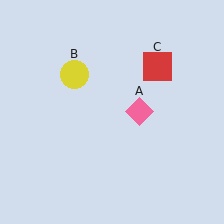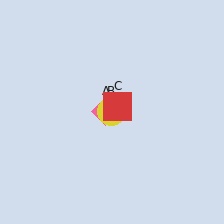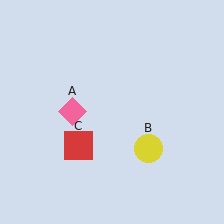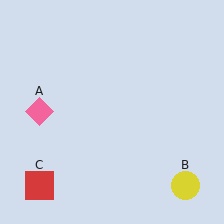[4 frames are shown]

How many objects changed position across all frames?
3 objects changed position: pink diamond (object A), yellow circle (object B), red square (object C).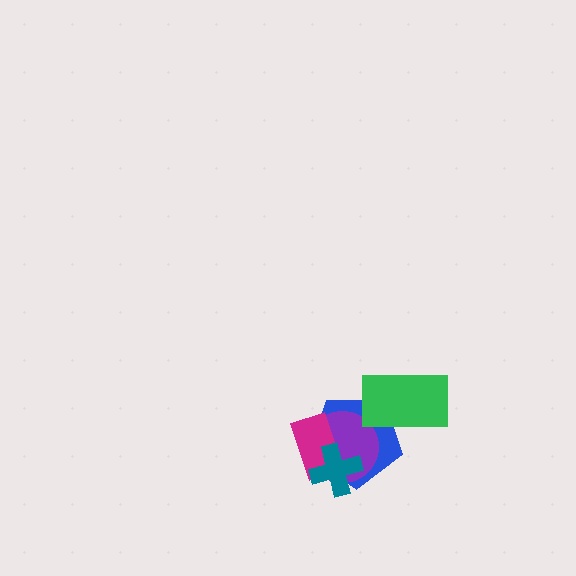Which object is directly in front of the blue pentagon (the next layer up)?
The purple circle is directly in front of the blue pentagon.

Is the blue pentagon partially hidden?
Yes, it is partially covered by another shape.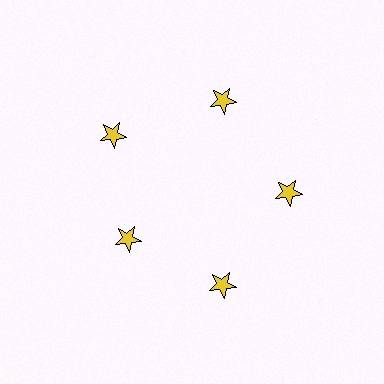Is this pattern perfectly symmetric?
No. The 5 yellow stars are arranged in a ring, but one element near the 8 o'clock position is pulled inward toward the center, breaking the 5-fold rotational symmetry.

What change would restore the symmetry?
The symmetry would be restored by moving it outward, back onto the ring so that all 5 stars sit at equal angles and equal distance from the center.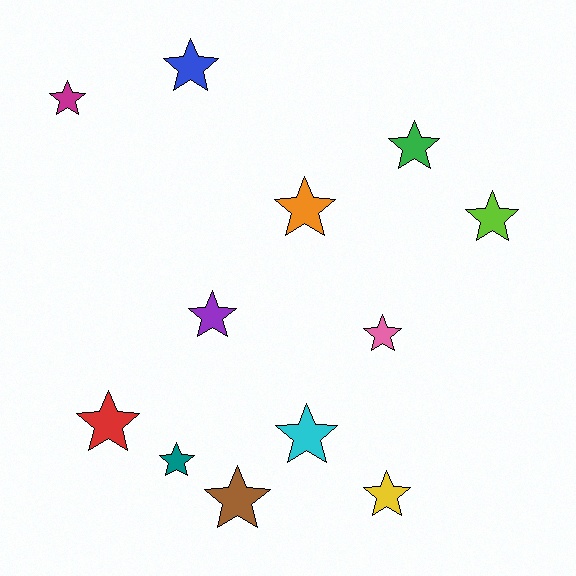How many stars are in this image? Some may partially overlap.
There are 12 stars.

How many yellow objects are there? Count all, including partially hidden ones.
There is 1 yellow object.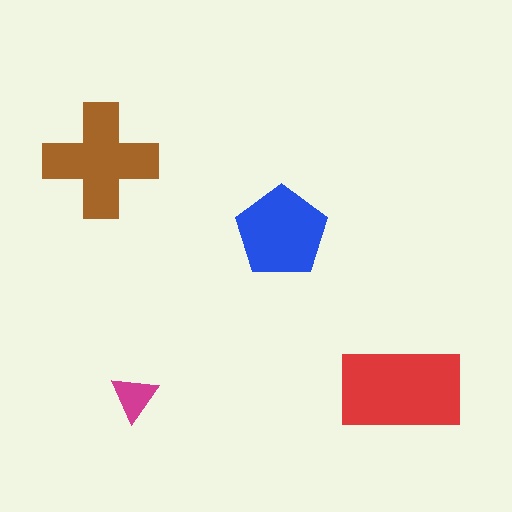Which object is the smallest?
The magenta triangle.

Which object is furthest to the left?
The brown cross is leftmost.